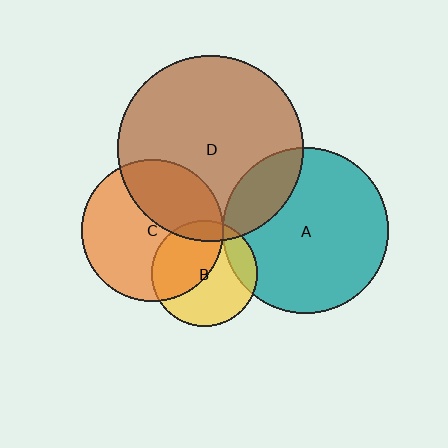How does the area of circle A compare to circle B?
Approximately 2.4 times.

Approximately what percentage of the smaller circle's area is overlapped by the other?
Approximately 10%.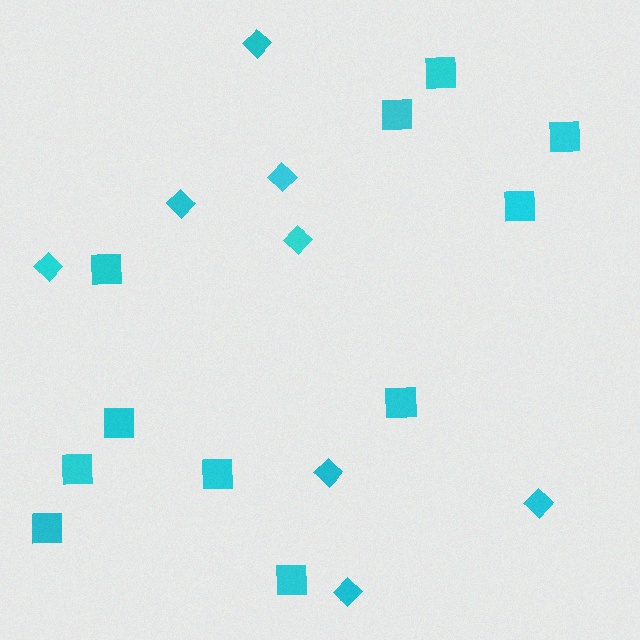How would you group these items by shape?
There are 2 groups: one group of diamonds (8) and one group of squares (11).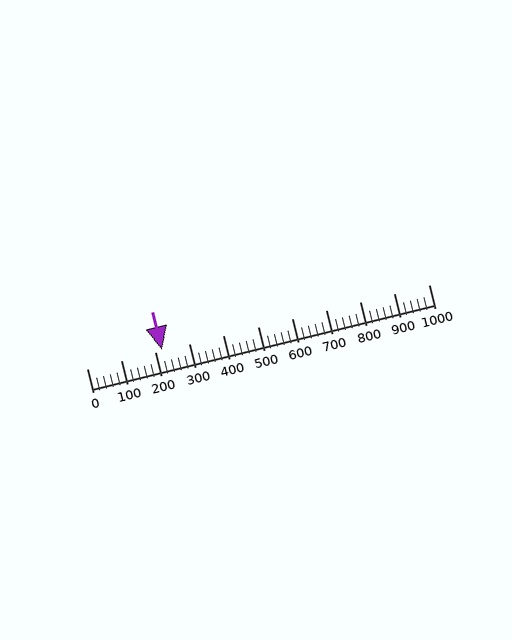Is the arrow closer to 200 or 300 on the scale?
The arrow is closer to 200.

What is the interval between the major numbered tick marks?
The major tick marks are spaced 100 units apart.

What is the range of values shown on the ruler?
The ruler shows values from 0 to 1000.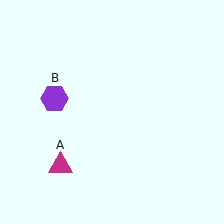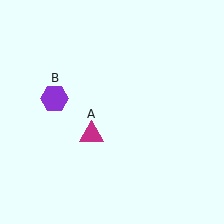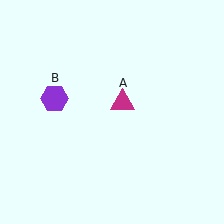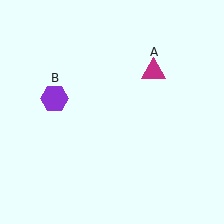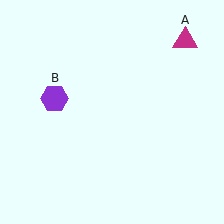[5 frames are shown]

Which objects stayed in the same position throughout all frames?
Purple hexagon (object B) remained stationary.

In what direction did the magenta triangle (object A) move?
The magenta triangle (object A) moved up and to the right.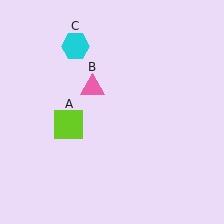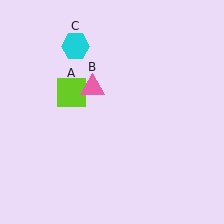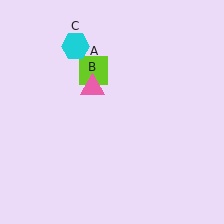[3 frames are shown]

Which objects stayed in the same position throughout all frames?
Pink triangle (object B) and cyan hexagon (object C) remained stationary.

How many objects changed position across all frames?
1 object changed position: lime square (object A).